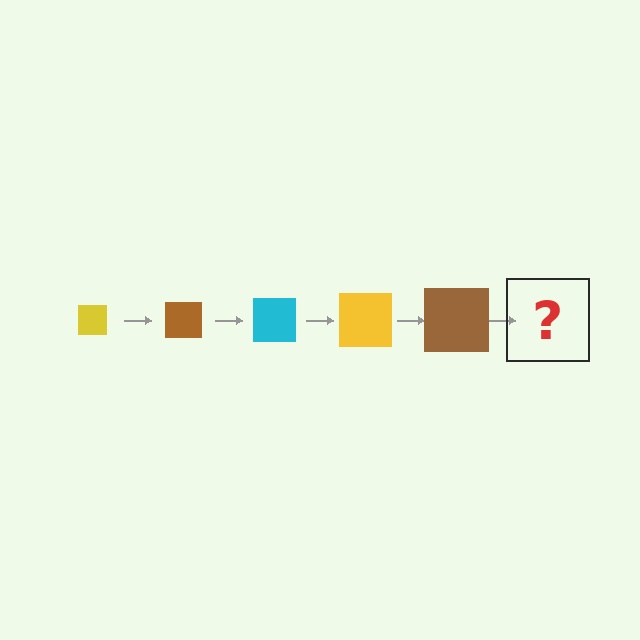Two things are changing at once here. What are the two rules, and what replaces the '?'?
The two rules are that the square grows larger each step and the color cycles through yellow, brown, and cyan. The '?' should be a cyan square, larger than the previous one.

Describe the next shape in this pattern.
It should be a cyan square, larger than the previous one.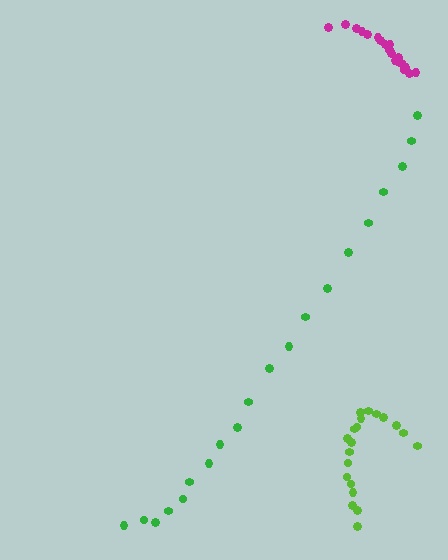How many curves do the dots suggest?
There are 3 distinct paths.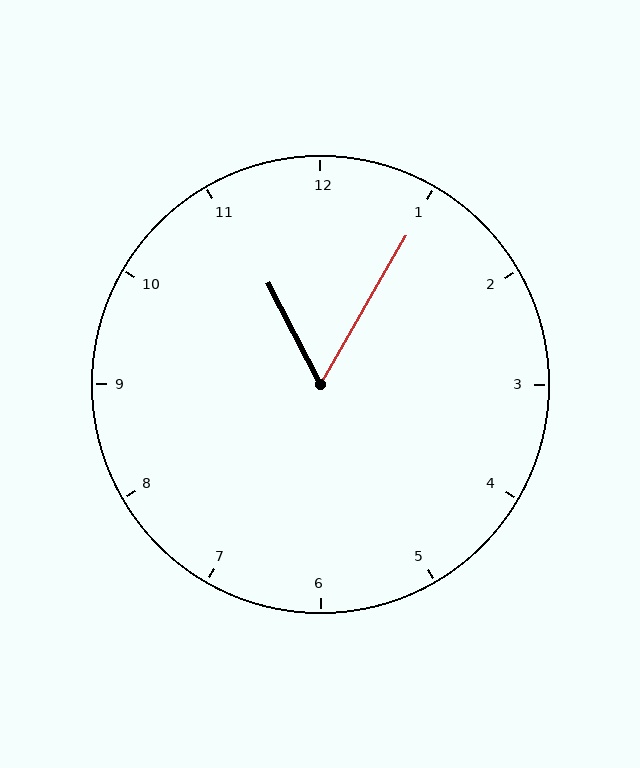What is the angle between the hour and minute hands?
Approximately 58 degrees.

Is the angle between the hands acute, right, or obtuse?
It is acute.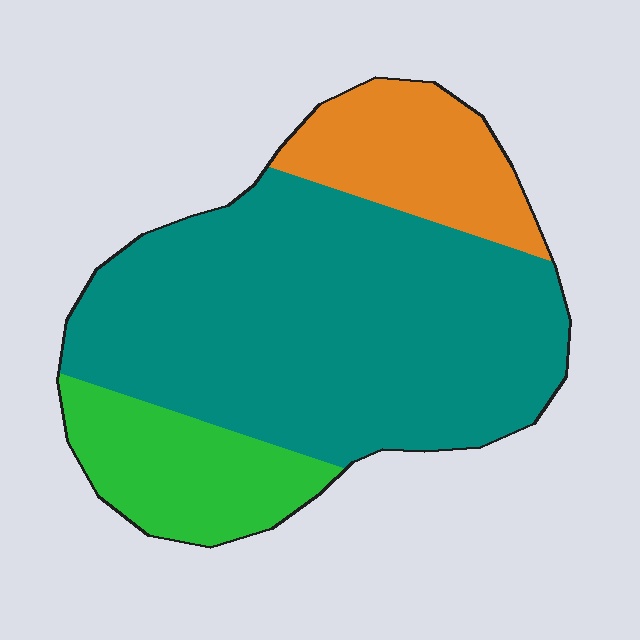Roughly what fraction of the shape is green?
Green covers about 15% of the shape.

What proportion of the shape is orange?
Orange covers 17% of the shape.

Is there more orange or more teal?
Teal.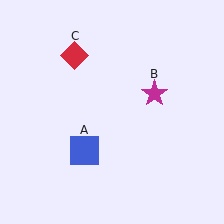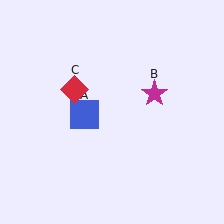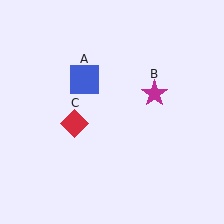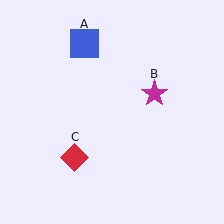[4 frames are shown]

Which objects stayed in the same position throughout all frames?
Magenta star (object B) remained stationary.